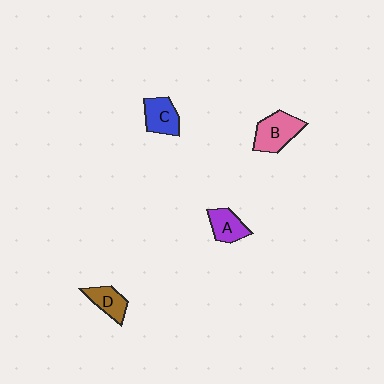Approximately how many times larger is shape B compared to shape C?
Approximately 1.3 times.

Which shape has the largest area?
Shape B (pink).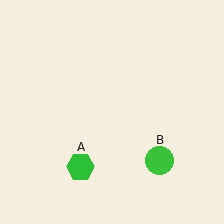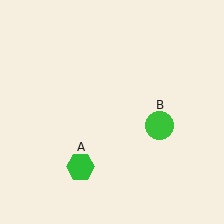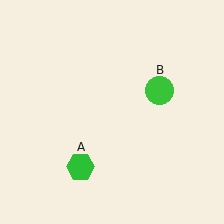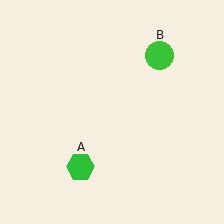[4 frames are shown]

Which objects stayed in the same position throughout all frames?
Green hexagon (object A) remained stationary.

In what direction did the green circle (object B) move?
The green circle (object B) moved up.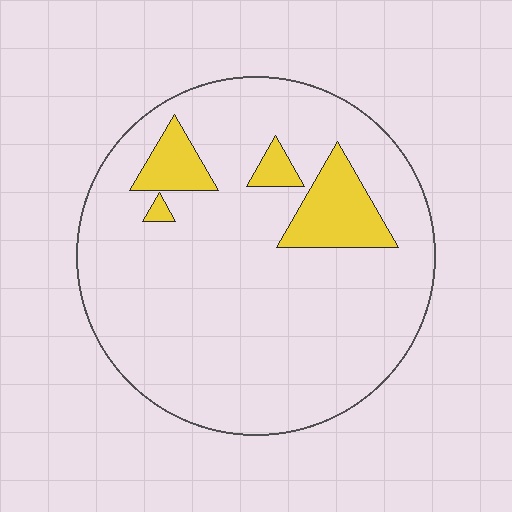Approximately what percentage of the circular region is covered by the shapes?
Approximately 10%.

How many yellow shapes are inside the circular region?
4.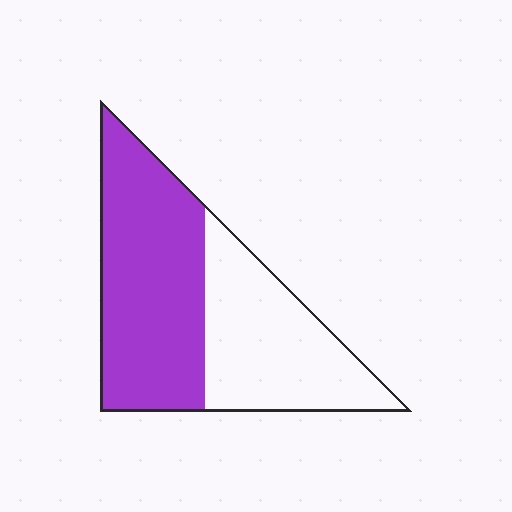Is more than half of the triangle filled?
Yes.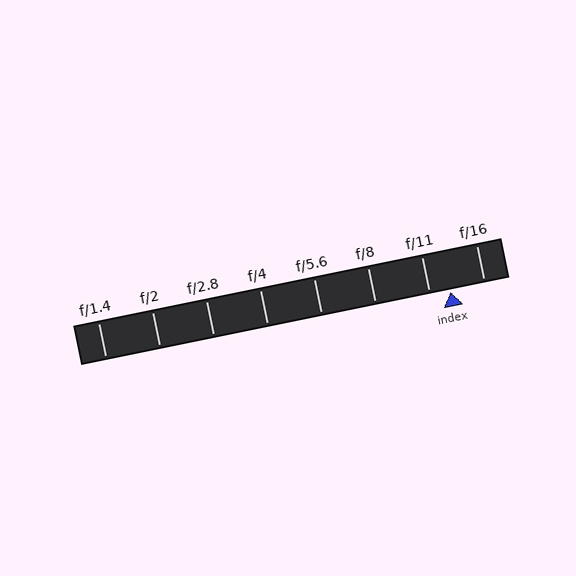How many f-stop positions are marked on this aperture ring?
There are 8 f-stop positions marked.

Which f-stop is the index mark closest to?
The index mark is closest to f/11.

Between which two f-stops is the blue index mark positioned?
The index mark is between f/11 and f/16.